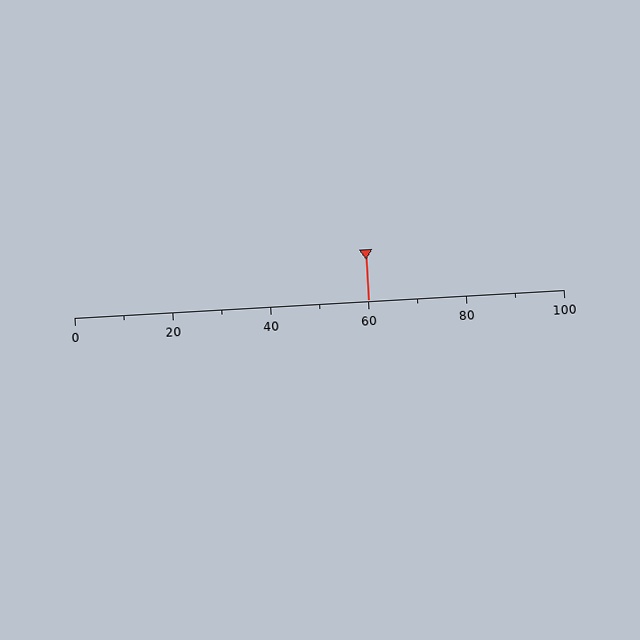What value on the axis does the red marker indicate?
The marker indicates approximately 60.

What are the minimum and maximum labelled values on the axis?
The axis runs from 0 to 100.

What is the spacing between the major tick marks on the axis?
The major ticks are spaced 20 apart.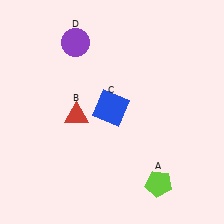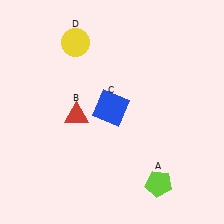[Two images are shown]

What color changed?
The circle (D) changed from purple in Image 1 to yellow in Image 2.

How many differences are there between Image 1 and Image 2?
There is 1 difference between the two images.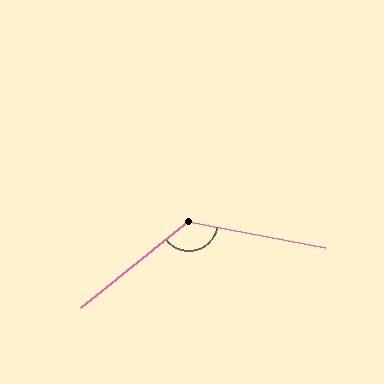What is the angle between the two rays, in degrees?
Approximately 130 degrees.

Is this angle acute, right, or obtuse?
It is obtuse.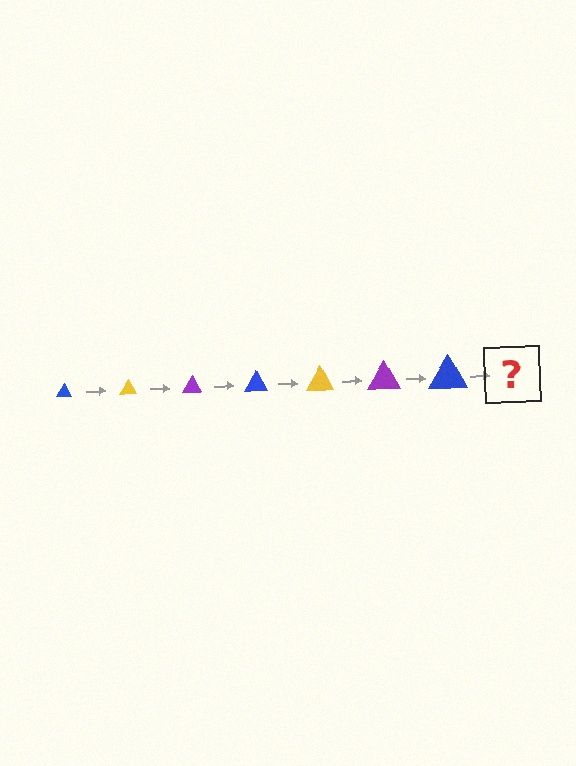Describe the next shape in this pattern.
It should be a yellow triangle, larger than the previous one.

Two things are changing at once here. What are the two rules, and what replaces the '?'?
The two rules are that the triangle grows larger each step and the color cycles through blue, yellow, and purple. The '?' should be a yellow triangle, larger than the previous one.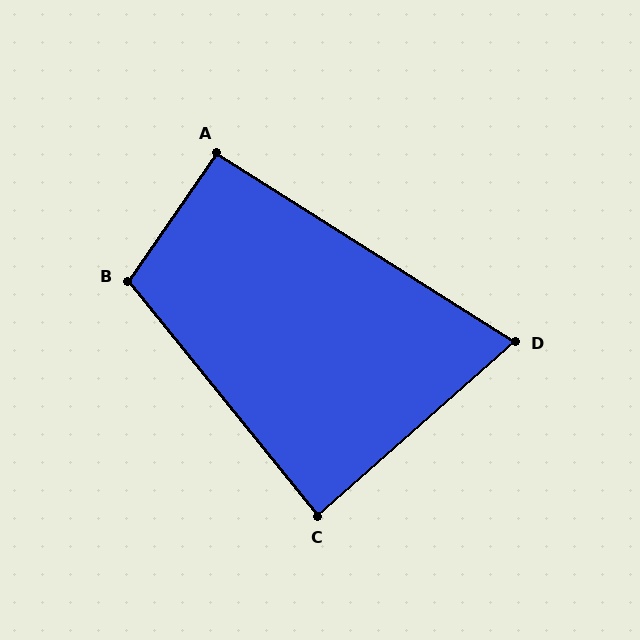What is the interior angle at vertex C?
Approximately 87 degrees (approximately right).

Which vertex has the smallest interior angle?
D, at approximately 74 degrees.